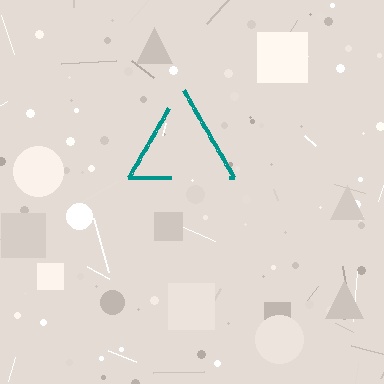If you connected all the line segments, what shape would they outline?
They would outline a triangle.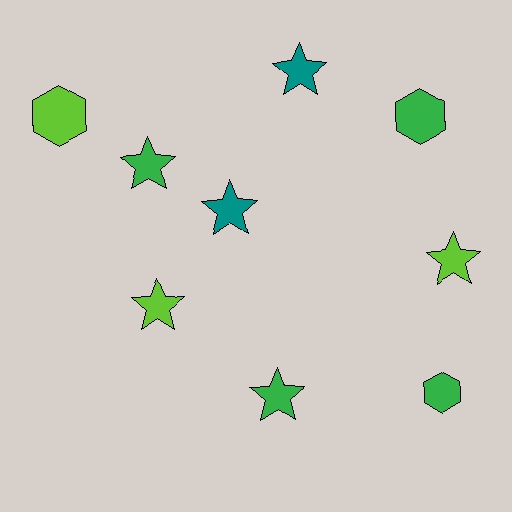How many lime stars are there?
There are 2 lime stars.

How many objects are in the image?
There are 9 objects.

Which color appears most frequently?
Green, with 4 objects.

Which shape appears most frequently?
Star, with 6 objects.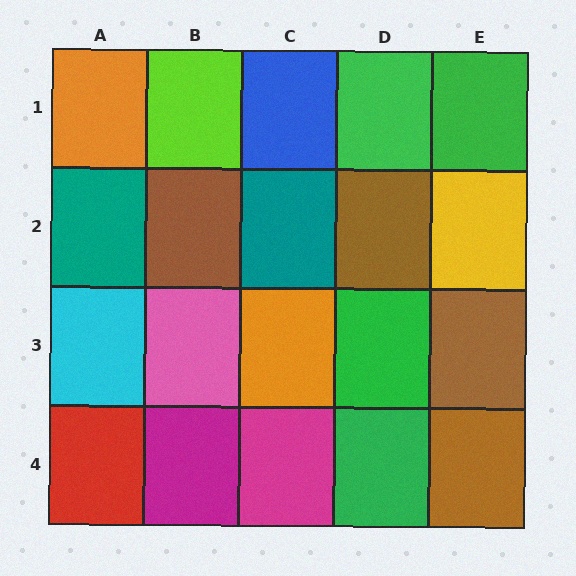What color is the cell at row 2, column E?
Yellow.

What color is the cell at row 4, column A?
Red.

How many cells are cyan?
1 cell is cyan.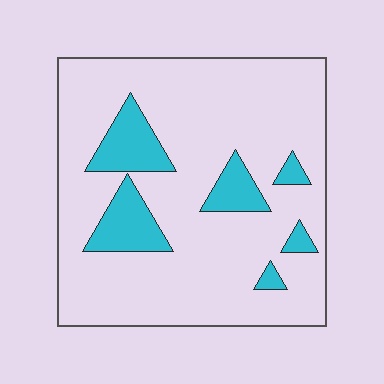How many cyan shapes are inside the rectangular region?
6.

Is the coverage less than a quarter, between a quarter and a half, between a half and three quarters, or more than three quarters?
Less than a quarter.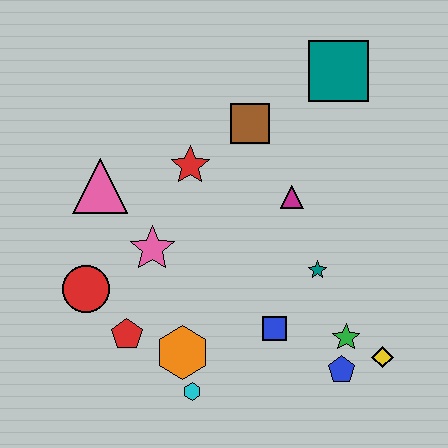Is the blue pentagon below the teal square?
Yes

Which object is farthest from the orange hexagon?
The teal square is farthest from the orange hexagon.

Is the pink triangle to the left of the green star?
Yes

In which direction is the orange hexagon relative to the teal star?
The orange hexagon is to the left of the teal star.